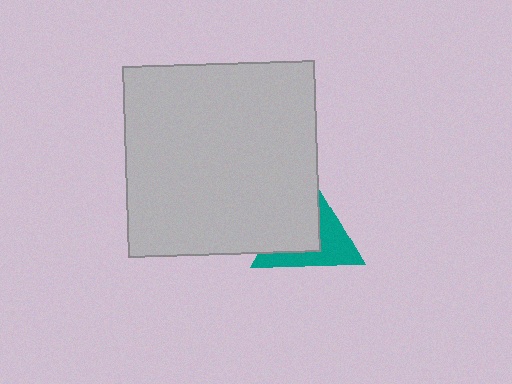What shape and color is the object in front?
The object in front is a light gray square.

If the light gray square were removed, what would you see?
You would see the complete teal triangle.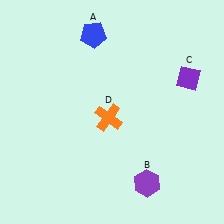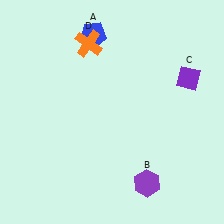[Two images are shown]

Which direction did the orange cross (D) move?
The orange cross (D) moved up.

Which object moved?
The orange cross (D) moved up.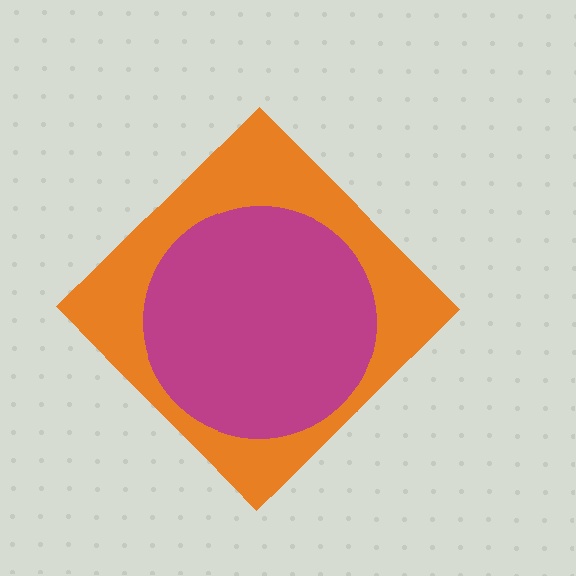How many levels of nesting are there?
2.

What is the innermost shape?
The magenta circle.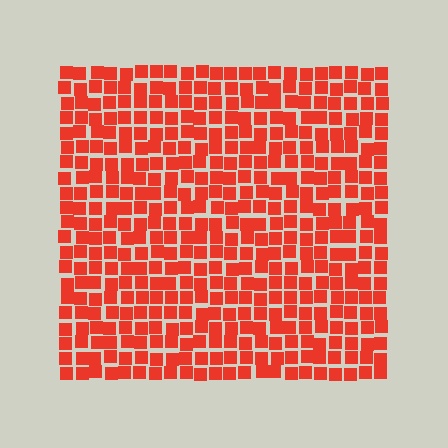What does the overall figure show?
The overall figure shows a square.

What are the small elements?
The small elements are squares.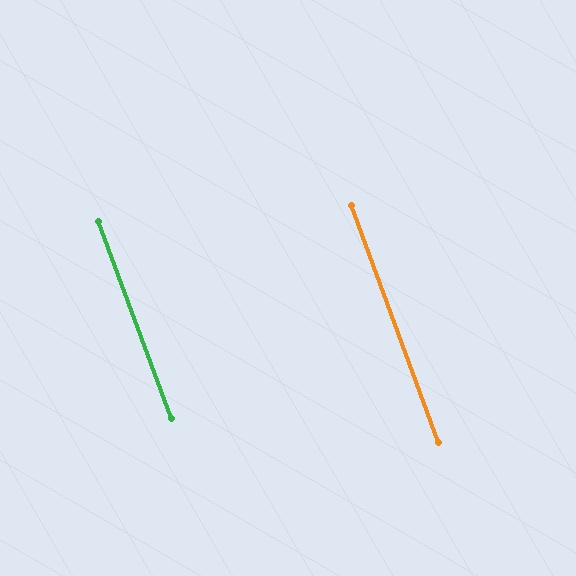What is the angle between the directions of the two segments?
Approximately 0 degrees.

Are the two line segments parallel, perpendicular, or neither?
Parallel — their directions differ by only 0.1°.